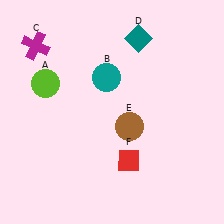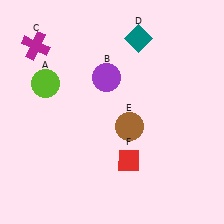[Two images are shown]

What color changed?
The circle (B) changed from teal in Image 1 to purple in Image 2.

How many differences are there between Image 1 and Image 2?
There is 1 difference between the two images.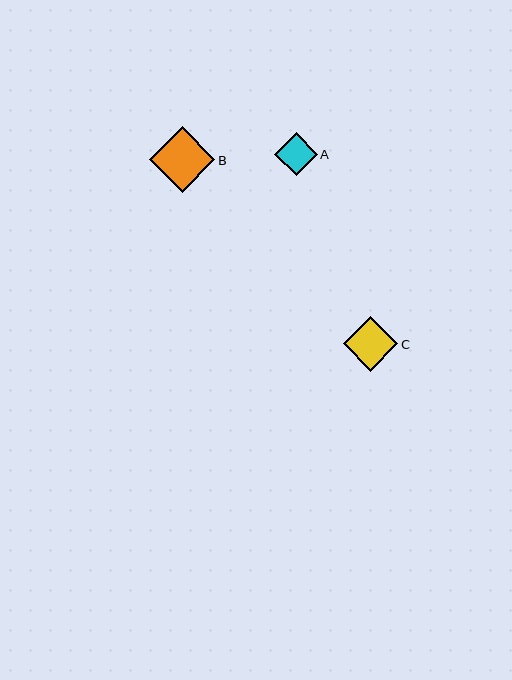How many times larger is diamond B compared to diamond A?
Diamond B is approximately 1.5 times the size of diamond A.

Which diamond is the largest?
Diamond B is the largest with a size of approximately 65 pixels.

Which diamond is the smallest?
Diamond A is the smallest with a size of approximately 43 pixels.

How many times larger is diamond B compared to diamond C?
Diamond B is approximately 1.2 times the size of diamond C.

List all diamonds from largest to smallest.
From largest to smallest: B, C, A.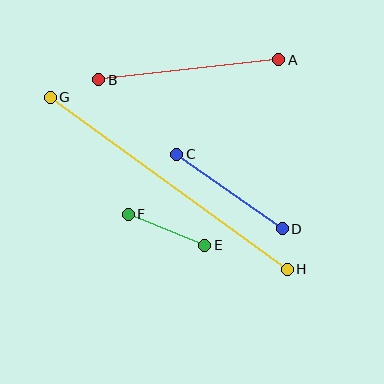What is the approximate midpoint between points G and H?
The midpoint is at approximately (169, 183) pixels.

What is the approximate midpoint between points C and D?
The midpoint is at approximately (230, 192) pixels.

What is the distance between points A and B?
The distance is approximately 181 pixels.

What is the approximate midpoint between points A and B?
The midpoint is at approximately (189, 70) pixels.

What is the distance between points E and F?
The distance is approximately 83 pixels.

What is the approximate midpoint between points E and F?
The midpoint is at approximately (167, 230) pixels.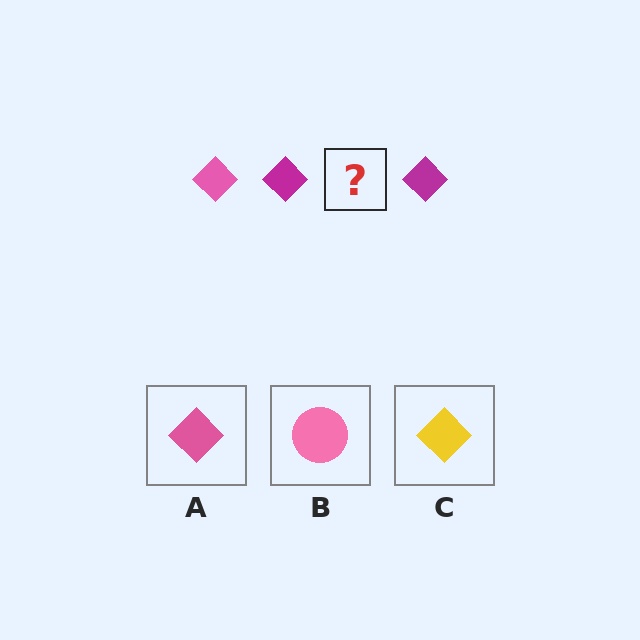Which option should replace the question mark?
Option A.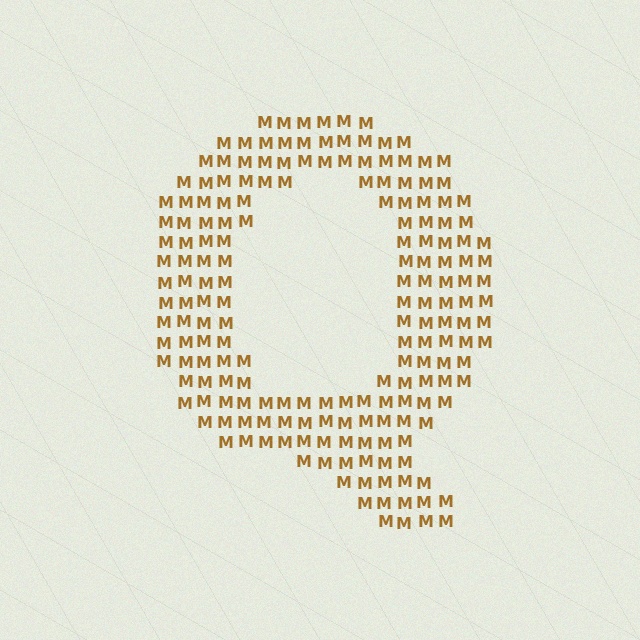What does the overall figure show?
The overall figure shows the letter Q.